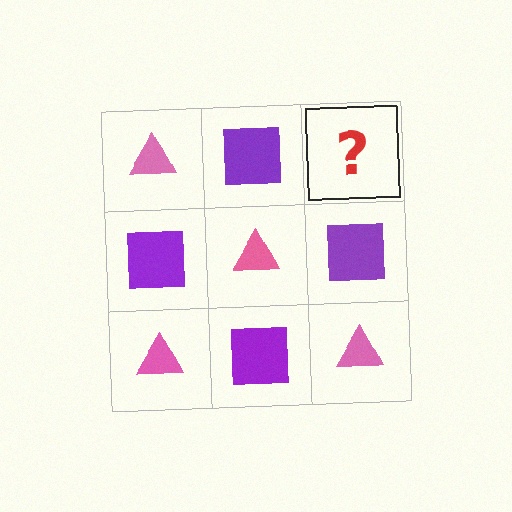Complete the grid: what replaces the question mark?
The question mark should be replaced with a pink triangle.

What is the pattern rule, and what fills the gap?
The rule is that it alternates pink triangle and purple square in a checkerboard pattern. The gap should be filled with a pink triangle.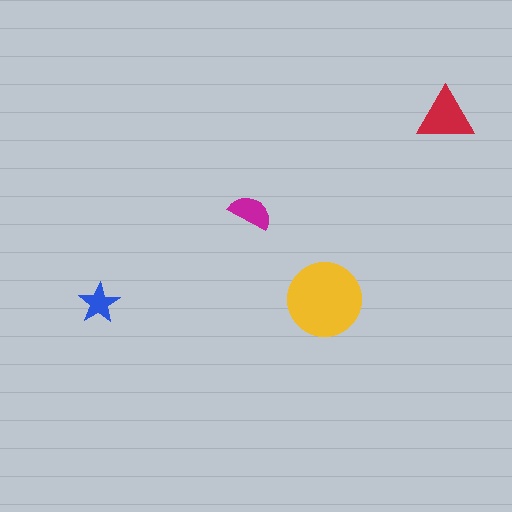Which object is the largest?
The yellow circle.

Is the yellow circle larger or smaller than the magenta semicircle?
Larger.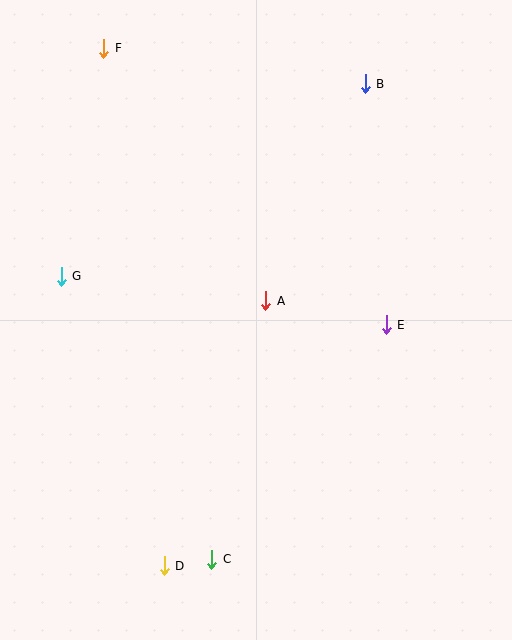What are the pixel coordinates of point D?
Point D is at (164, 566).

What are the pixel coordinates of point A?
Point A is at (266, 301).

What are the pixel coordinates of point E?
Point E is at (386, 325).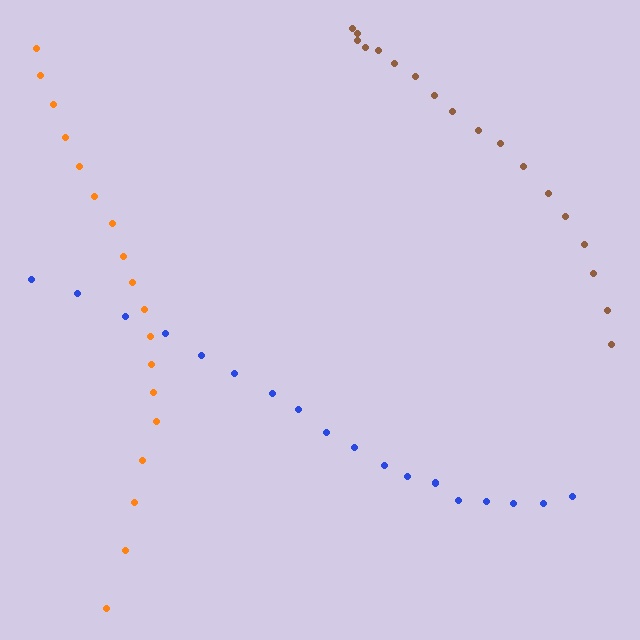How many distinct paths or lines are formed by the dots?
There are 3 distinct paths.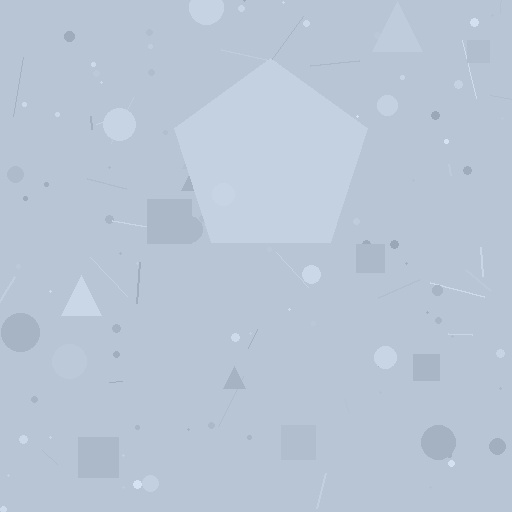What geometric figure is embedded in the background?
A pentagon is embedded in the background.